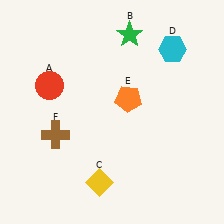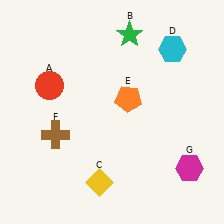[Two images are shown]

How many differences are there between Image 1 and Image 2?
There is 1 difference between the two images.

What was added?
A magenta hexagon (G) was added in Image 2.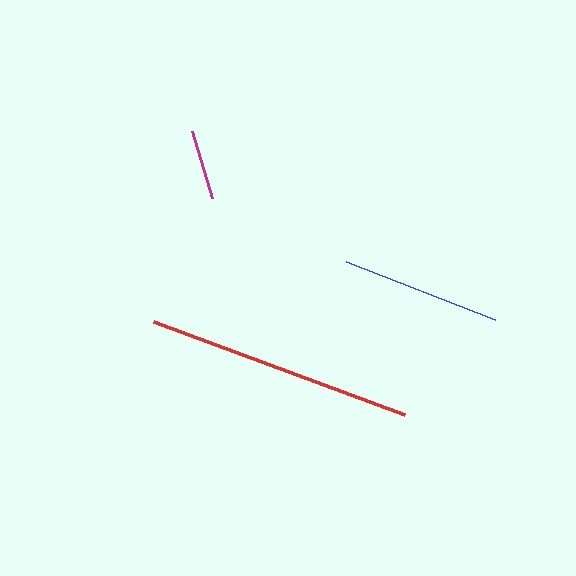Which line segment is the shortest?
The magenta line is the shortest at approximately 70 pixels.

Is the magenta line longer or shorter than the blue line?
The blue line is longer than the magenta line.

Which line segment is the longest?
The red line is the longest at approximately 268 pixels.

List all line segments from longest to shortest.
From longest to shortest: red, blue, magenta.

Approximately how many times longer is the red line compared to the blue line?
The red line is approximately 1.7 times the length of the blue line.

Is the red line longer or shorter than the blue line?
The red line is longer than the blue line.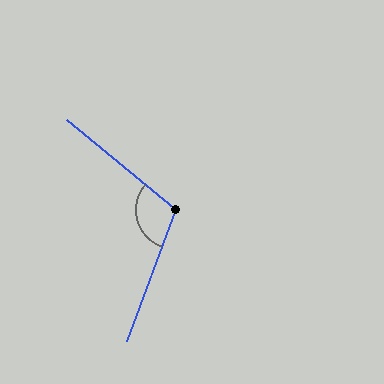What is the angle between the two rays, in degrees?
Approximately 109 degrees.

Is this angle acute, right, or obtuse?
It is obtuse.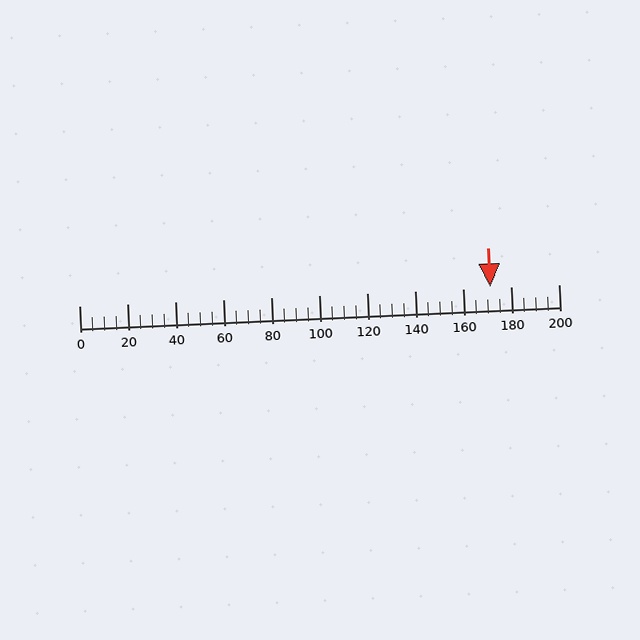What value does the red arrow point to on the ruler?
The red arrow points to approximately 171.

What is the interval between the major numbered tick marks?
The major tick marks are spaced 20 units apart.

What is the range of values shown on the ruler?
The ruler shows values from 0 to 200.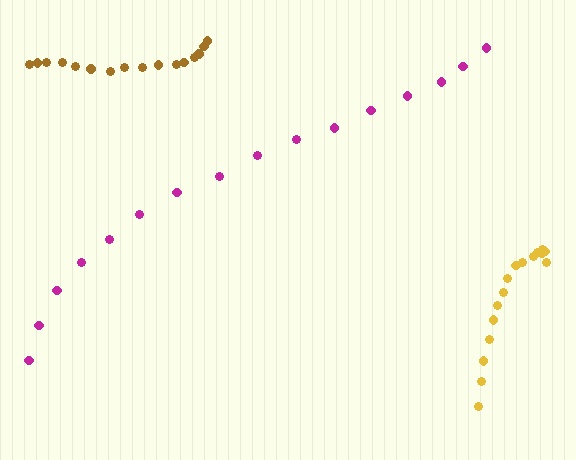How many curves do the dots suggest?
There are 3 distinct paths.